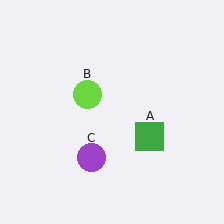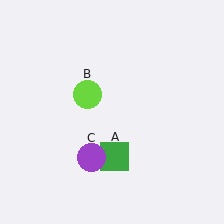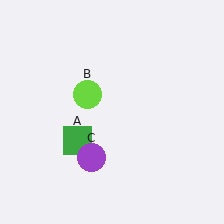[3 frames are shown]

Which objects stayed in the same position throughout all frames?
Lime circle (object B) and purple circle (object C) remained stationary.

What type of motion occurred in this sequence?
The green square (object A) rotated clockwise around the center of the scene.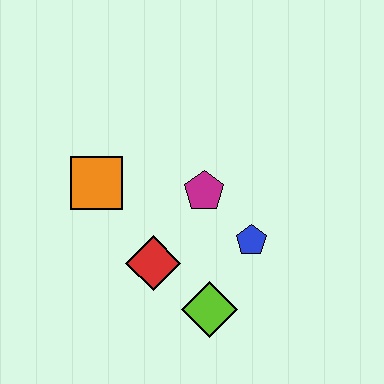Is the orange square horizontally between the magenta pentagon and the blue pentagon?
No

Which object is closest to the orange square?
The red diamond is closest to the orange square.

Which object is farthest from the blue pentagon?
The orange square is farthest from the blue pentagon.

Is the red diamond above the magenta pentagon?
No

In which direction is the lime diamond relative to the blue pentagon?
The lime diamond is below the blue pentagon.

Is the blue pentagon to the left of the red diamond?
No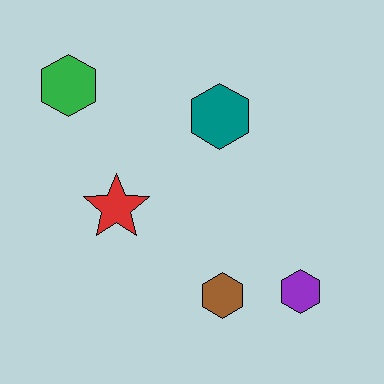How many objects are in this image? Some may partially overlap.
There are 5 objects.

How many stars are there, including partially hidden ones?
There is 1 star.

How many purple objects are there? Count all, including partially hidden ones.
There is 1 purple object.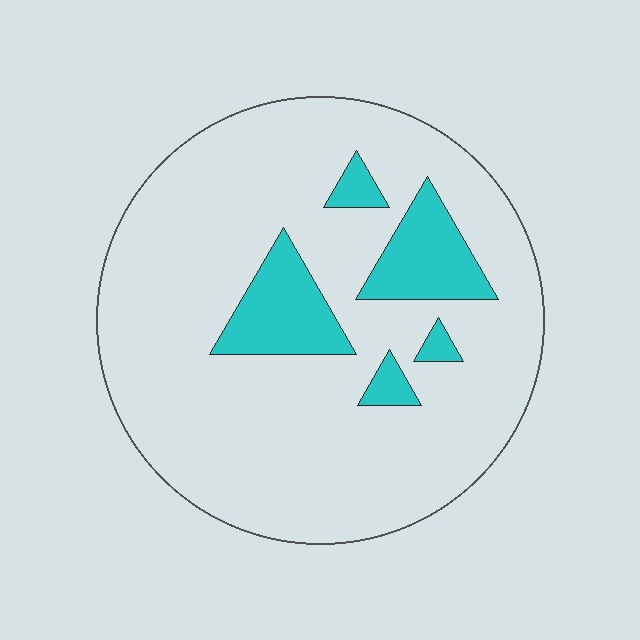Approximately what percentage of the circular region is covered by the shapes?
Approximately 15%.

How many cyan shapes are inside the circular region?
5.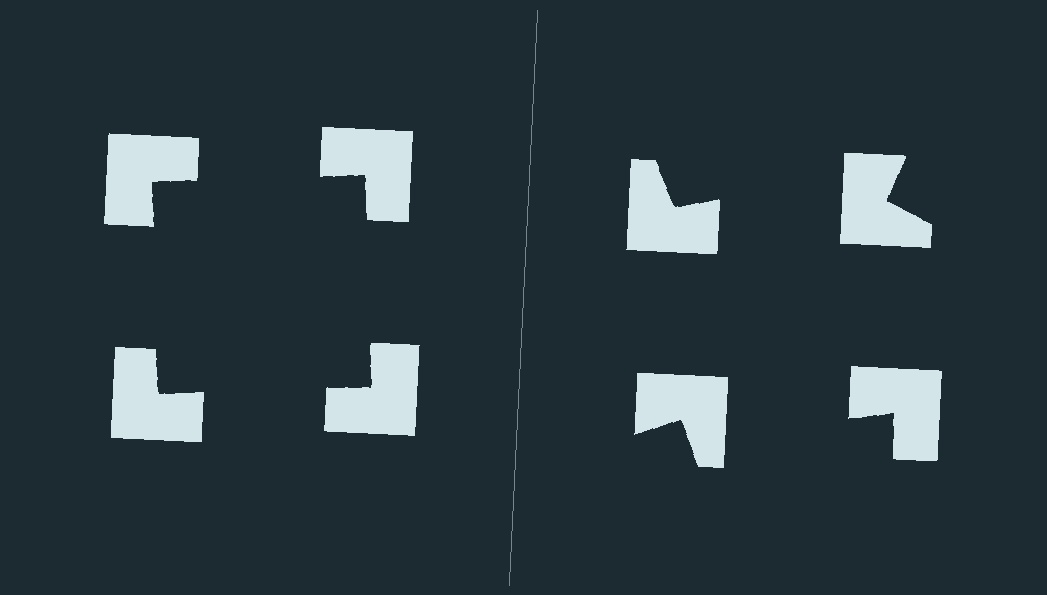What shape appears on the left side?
An illusory square.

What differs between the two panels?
The notched squares are positioned identically on both sides; only the wedge orientations differ. On the left they align to a square; on the right they are misaligned.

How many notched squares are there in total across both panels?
8 — 4 on each side.